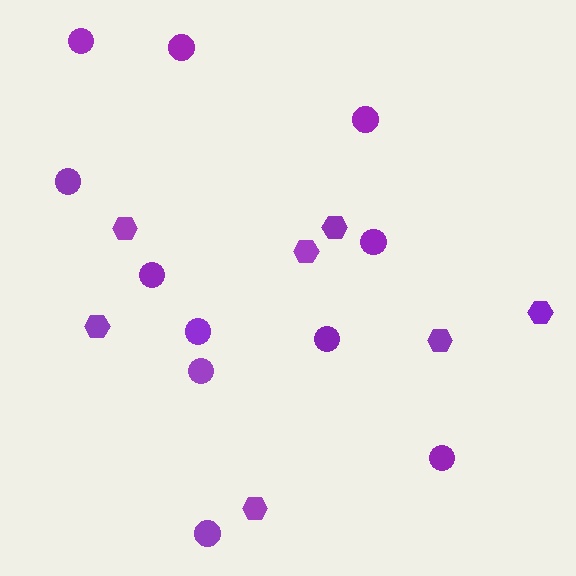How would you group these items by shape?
There are 2 groups: one group of hexagons (7) and one group of circles (11).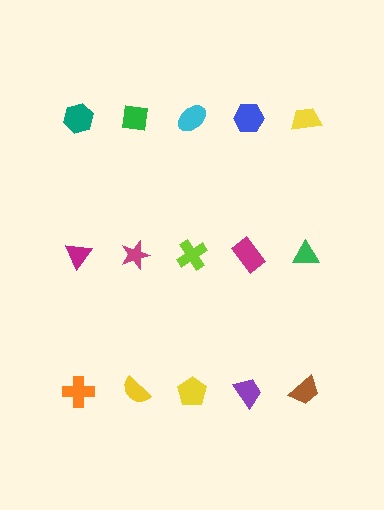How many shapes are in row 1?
5 shapes.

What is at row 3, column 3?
A yellow pentagon.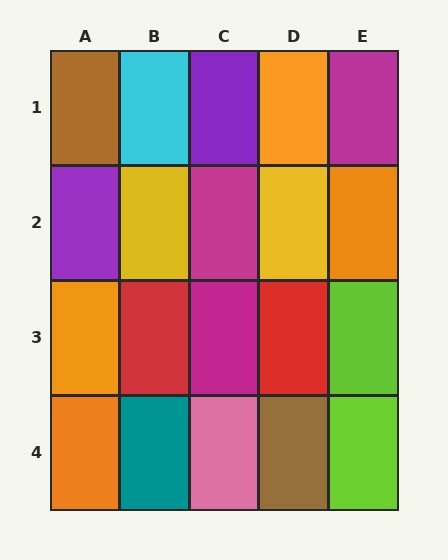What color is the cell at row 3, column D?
Red.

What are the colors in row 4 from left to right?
Orange, teal, pink, brown, lime.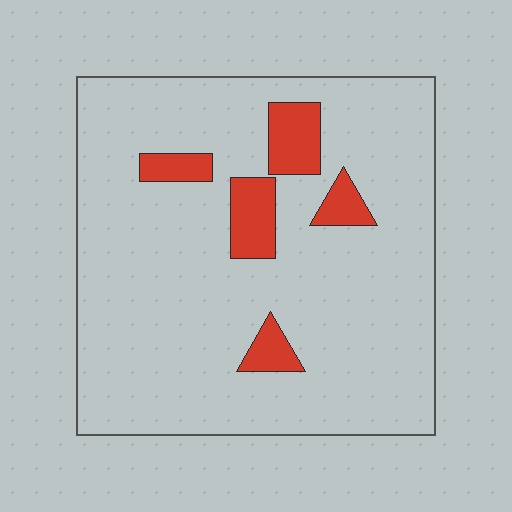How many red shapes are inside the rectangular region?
5.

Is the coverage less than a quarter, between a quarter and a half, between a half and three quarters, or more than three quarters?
Less than a quarter.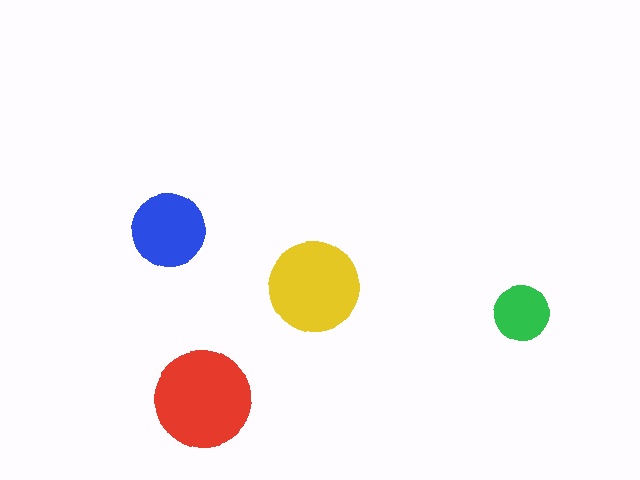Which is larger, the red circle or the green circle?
The red one.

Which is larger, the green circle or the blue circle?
The blue one.